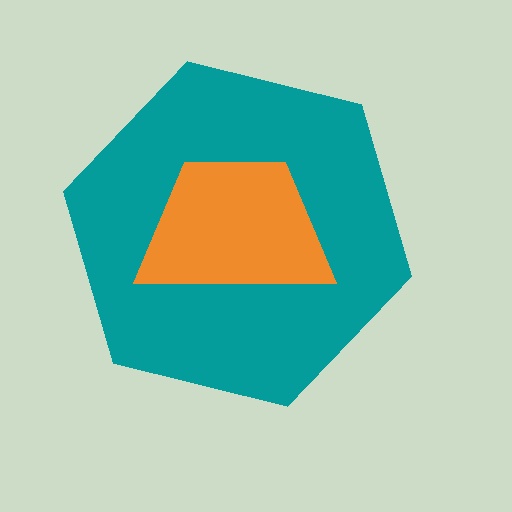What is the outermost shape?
The teal hexagon.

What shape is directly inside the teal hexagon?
The orange trapezoid.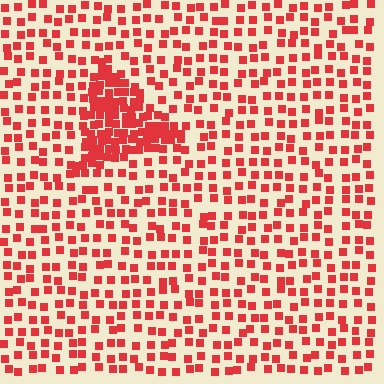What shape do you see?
I see a triangle.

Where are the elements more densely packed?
The elements are more densely packed inside the triangle boundary.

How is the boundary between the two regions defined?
The boundary is defined by a change in element density (approximately 2.6x ratio). All elements are the same color, size, and shape.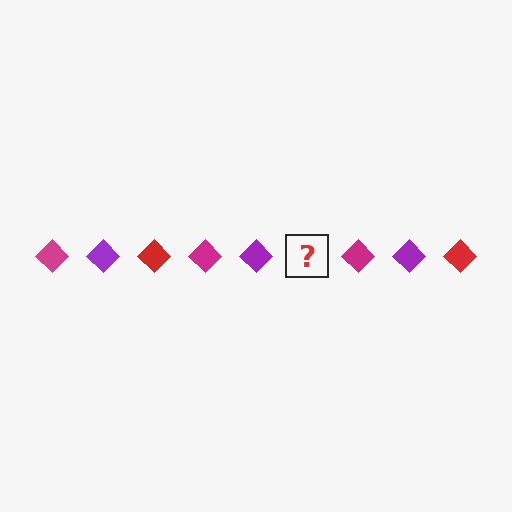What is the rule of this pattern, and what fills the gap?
The rule is that the pattern cycles through magenta, purple, red diamonds. The gap should be filled with a red diamond.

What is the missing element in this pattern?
The missing element is a red diamond.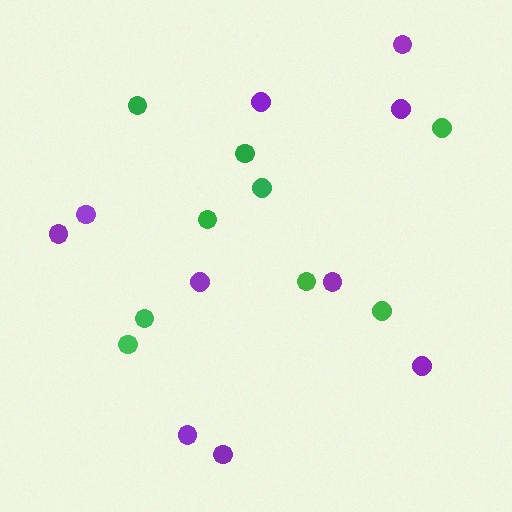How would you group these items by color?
There are 2 groups: one group of purple circles (10) and one group of green circles (9).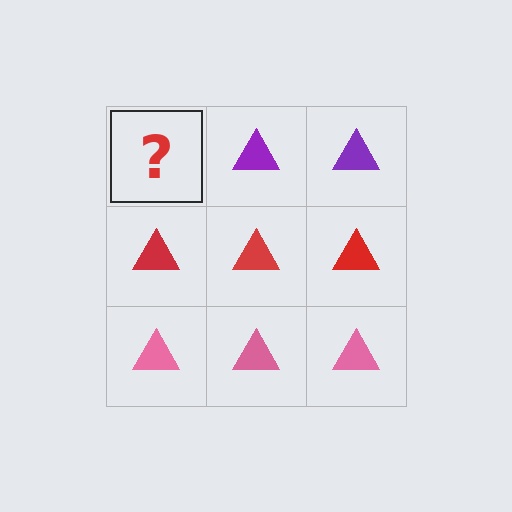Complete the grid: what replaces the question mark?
The question mark should be replaced with a purple triangle.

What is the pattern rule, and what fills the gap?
The rule is that each row has a consistent color. The gap should be filled with a purple triangle.